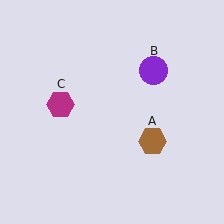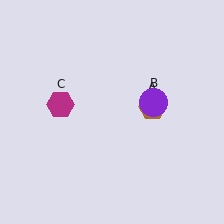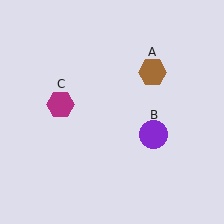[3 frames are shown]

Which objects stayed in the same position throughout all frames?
Magenta hexagon (object C) remained stationary.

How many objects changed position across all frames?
2 objects changed position: brown hexagon (object A), purple circle (object B).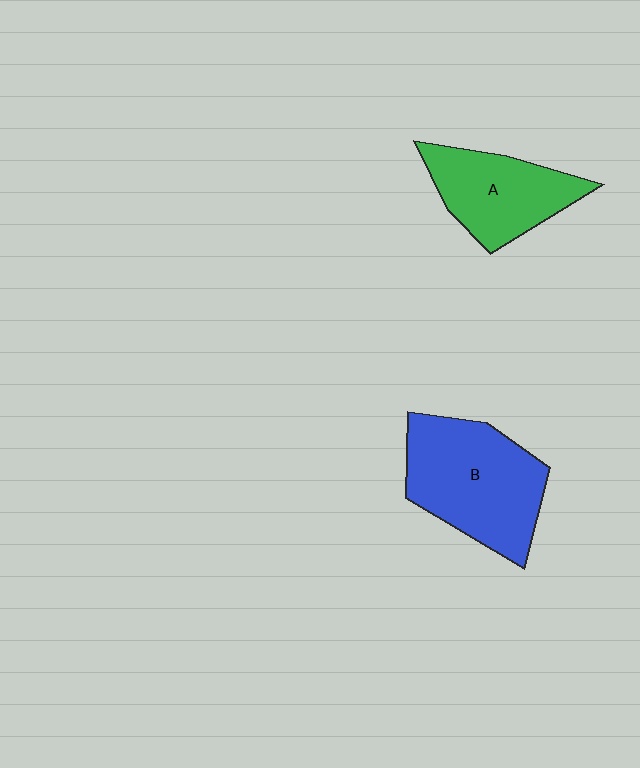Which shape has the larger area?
Shape B (blue).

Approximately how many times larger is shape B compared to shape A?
Approximately 1.4 times.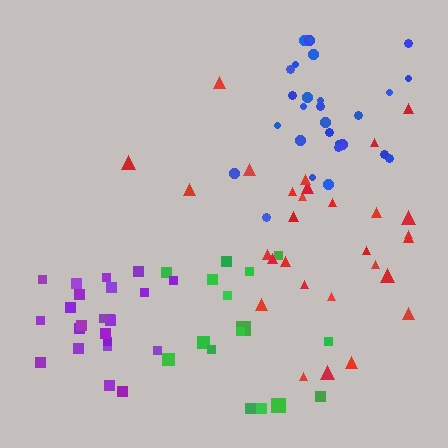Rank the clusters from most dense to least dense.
purple, blue, red, green.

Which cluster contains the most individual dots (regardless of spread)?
Red (29).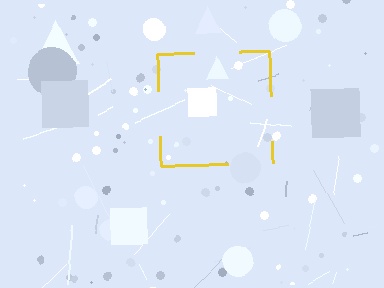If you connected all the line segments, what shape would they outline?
They would outline a square.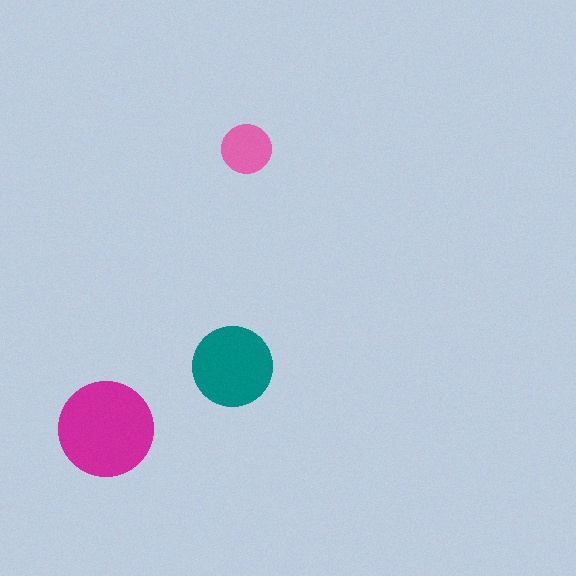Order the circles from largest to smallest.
the magenta one, the teal one, the pink one.